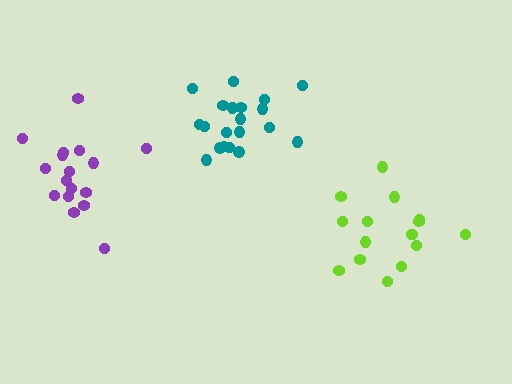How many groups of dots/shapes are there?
There are 3 groups.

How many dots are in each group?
Group 1: 16 dots, Group 2: 17 dots, Group 3: 20 dots (53 total).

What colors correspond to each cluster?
The clusters are colored: lime, purple, teal.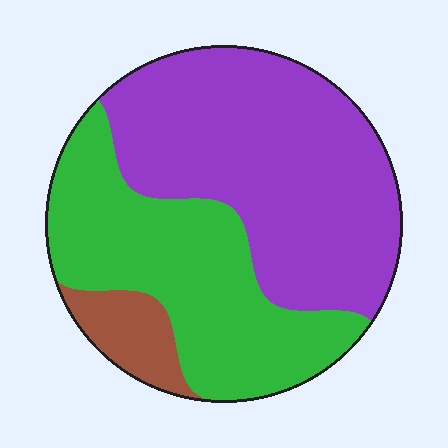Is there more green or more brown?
Green.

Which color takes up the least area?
Brown, at roughly 10%.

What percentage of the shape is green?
Green takes up between a third and a half of the shape.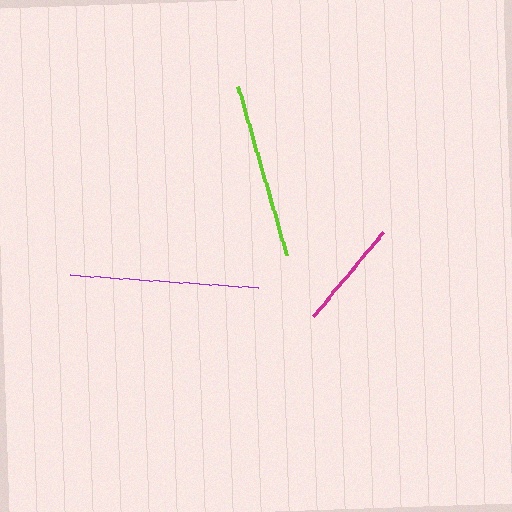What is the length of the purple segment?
The purple segment is approximately 189 pixels long.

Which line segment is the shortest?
The magenta line is the shortest at approximately 110 pixels.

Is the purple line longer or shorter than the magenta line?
The purple line is longer than the magenta line.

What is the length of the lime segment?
The lime segment is approximately 175 pixels long.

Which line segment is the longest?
The purple line is the longest at approximately 189 pixels.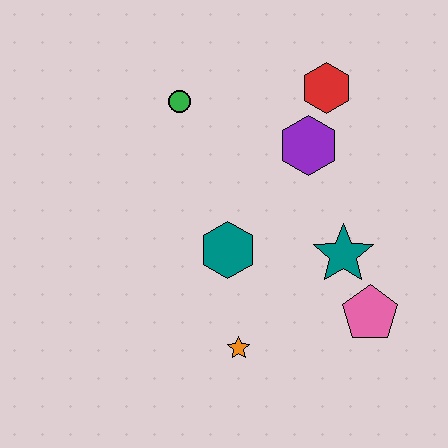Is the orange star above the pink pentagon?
No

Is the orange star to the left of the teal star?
Yes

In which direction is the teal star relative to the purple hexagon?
The teal star is below the purple hexagon.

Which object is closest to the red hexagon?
The purple hexagon is closest to the red hexagon.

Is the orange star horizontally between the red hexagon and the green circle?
Yes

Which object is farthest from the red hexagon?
The orange star is farthest from the red hexagon.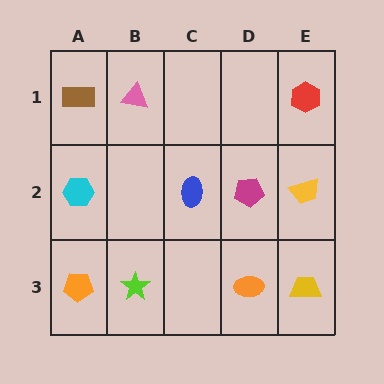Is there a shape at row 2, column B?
No, that cell is empty.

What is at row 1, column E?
A red hexagon.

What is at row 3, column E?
A yellow trapezoid.